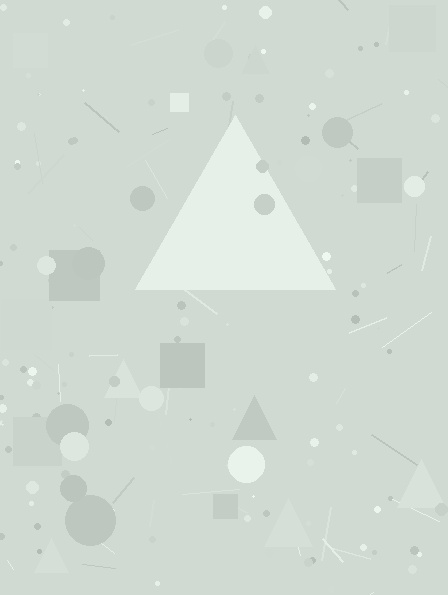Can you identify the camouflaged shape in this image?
The camouflaged shape is a triangle.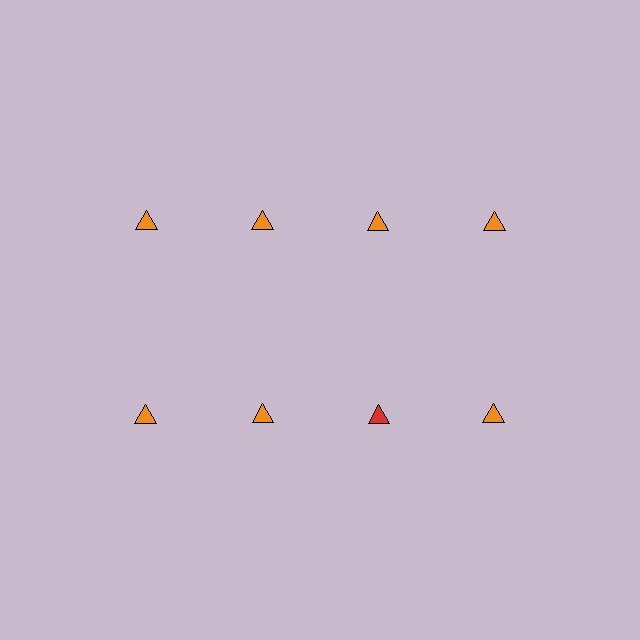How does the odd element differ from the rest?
It has a different color: red instead of orange.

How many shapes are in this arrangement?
There are 8 shapes arranged in a grid pattern.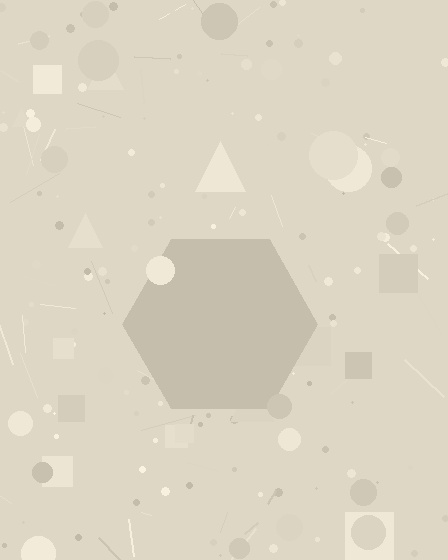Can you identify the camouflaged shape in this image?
The camouflaged shape is a hexagon.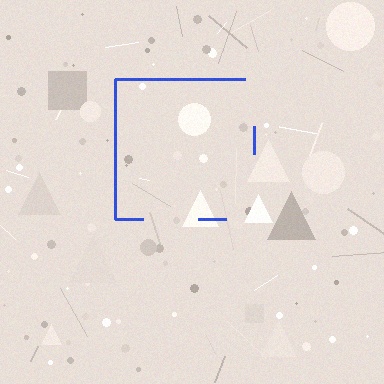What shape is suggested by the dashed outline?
The dashed outline suggests a square.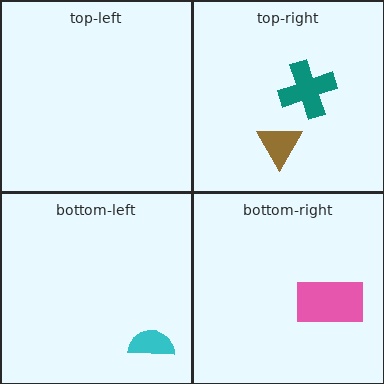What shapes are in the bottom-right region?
The pink rectangle.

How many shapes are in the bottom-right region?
1.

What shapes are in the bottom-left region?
The cyan semicircle.